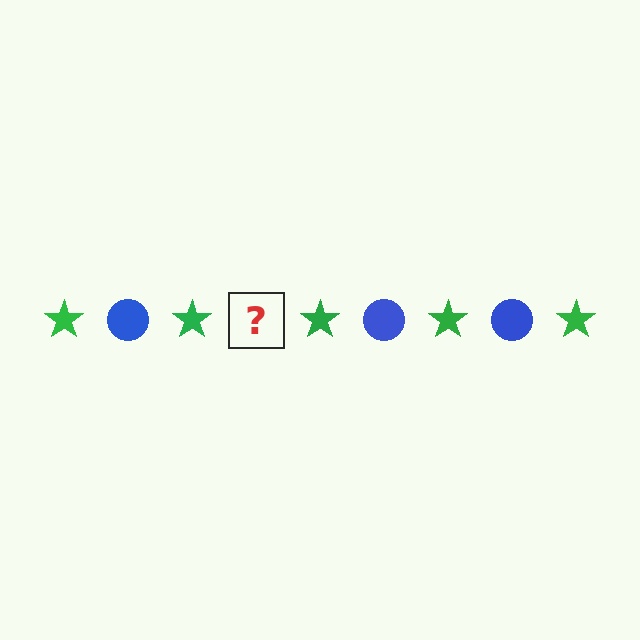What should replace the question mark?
The question mark should be replaced with a blue circle.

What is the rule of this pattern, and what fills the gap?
The rule is that the pattern alternates between green star and blue circle. The gap should be filled with a blue circle.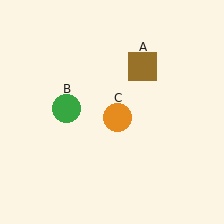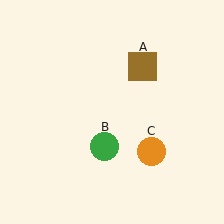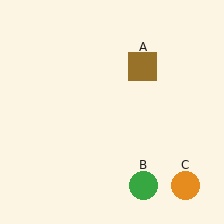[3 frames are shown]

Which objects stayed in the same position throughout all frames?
Brown square (object A) remained stationary.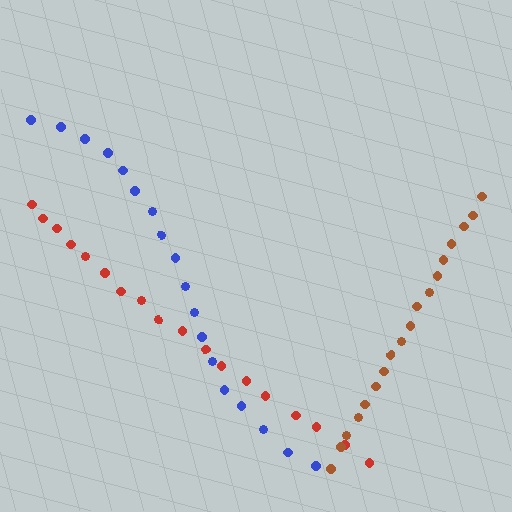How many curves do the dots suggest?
There are 3 distinct paths.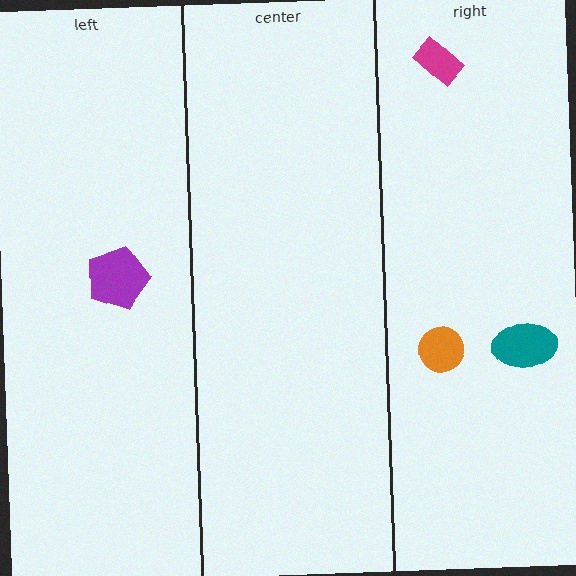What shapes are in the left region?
The purple pentagon.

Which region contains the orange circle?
The right region.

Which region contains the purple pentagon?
The left region.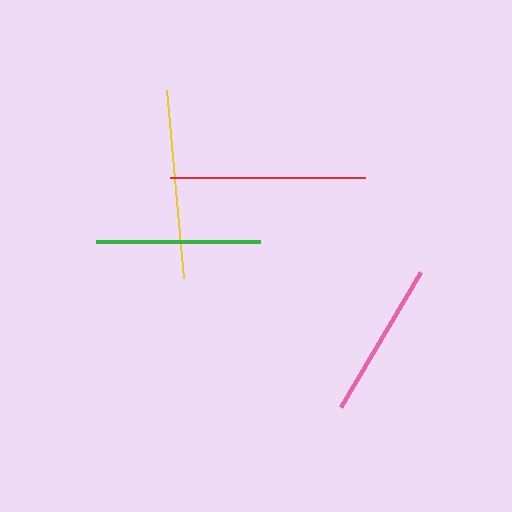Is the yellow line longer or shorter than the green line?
The yellow line is longer than the green line.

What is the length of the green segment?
The green segment is approximately 164 pixels long.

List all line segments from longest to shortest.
From longest to shortest: red, yellow, green, pink.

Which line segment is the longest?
The red line is the longest at approximately 195 pixels.